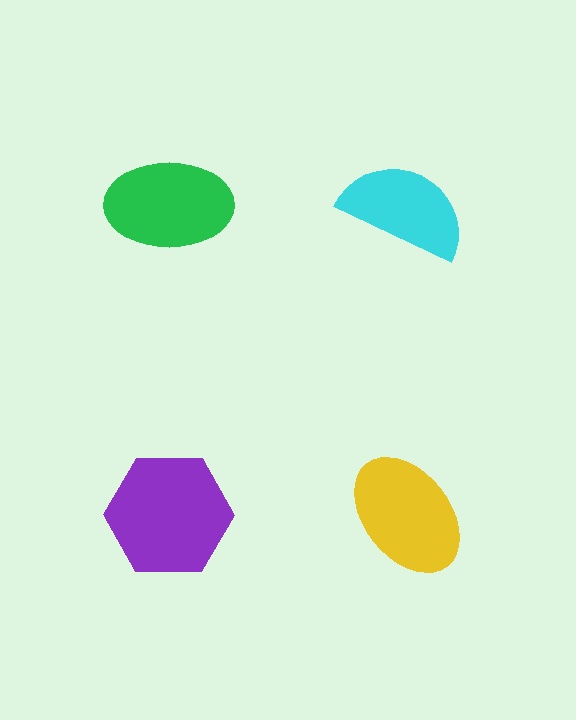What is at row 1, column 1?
A green ellipse.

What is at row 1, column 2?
A cyan semicircle.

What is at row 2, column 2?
A yellow ellipse.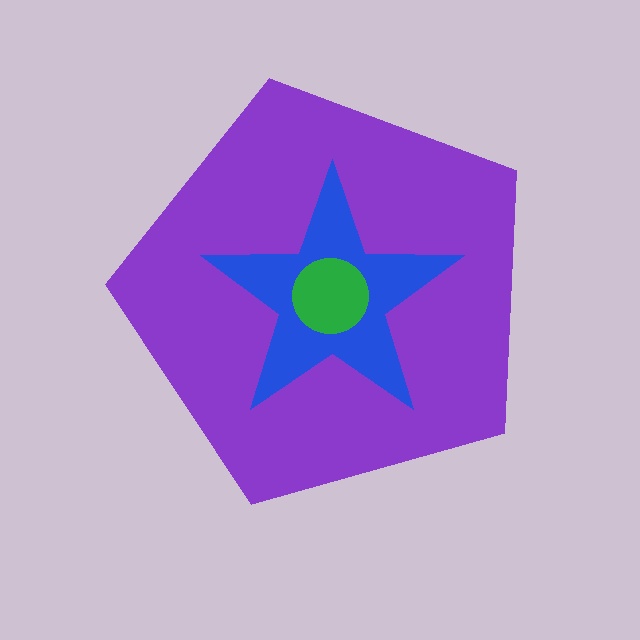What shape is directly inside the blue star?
The green circle.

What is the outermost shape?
The purple pentagon.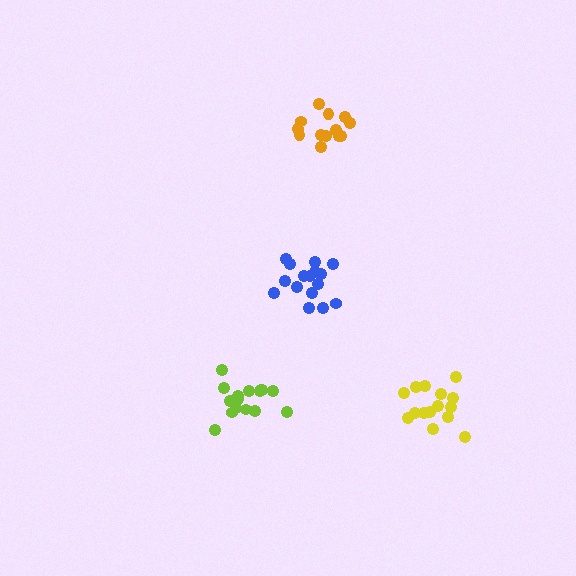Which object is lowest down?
The yellow cluster is bottommost.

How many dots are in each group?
Group 1: 15 dots, Group 2: 13 dots, Group 3: 16 dots, Group 4: 16 dots (60 total).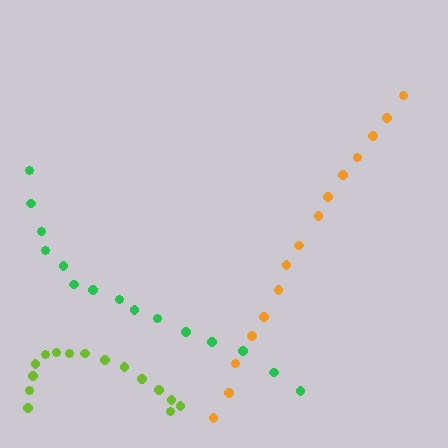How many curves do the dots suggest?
There are 3 distinct paths.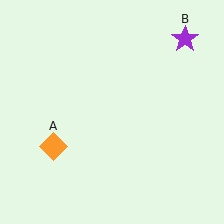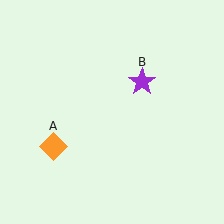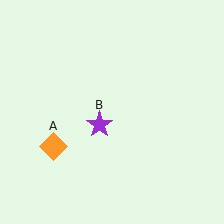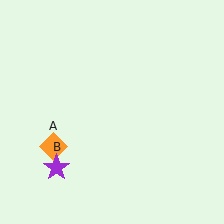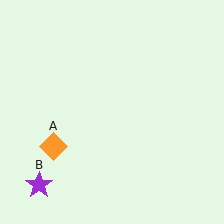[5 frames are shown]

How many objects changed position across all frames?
1 object changed position: purple star (object B).